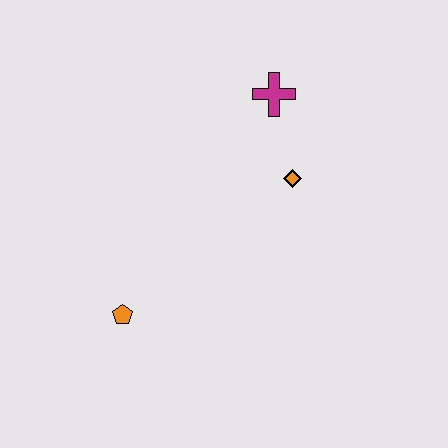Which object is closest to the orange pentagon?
The orange diamond is closest to the orange pentagon.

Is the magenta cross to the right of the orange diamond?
No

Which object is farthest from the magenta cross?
The orange pentagon is farthest from the magenta cross.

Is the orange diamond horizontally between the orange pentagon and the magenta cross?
No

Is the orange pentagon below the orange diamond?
Yes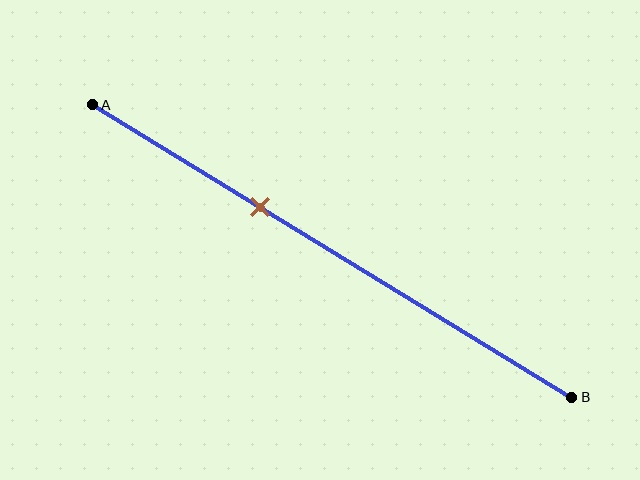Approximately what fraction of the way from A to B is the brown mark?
The brown mark is approximately 35% of the way from A to B.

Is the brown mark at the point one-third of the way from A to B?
Yes, the mark is approximately at the one-third point.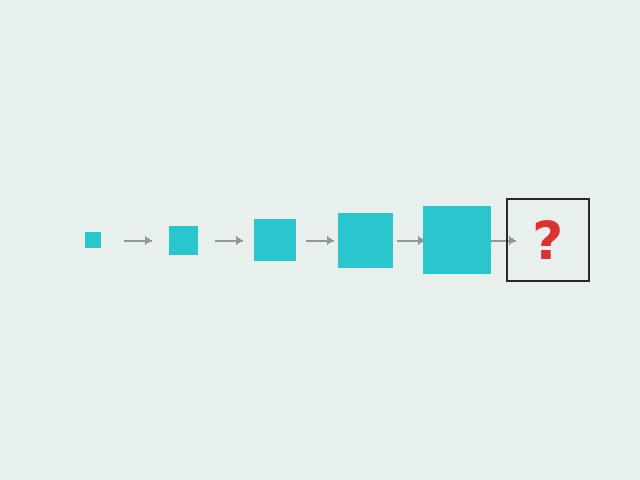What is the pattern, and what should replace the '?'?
The pattern is that the square gets progressively larger each step. The '?' should be a cyan square, larger than the previous one.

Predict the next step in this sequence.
The next step is a cyan square, larger than the previous one.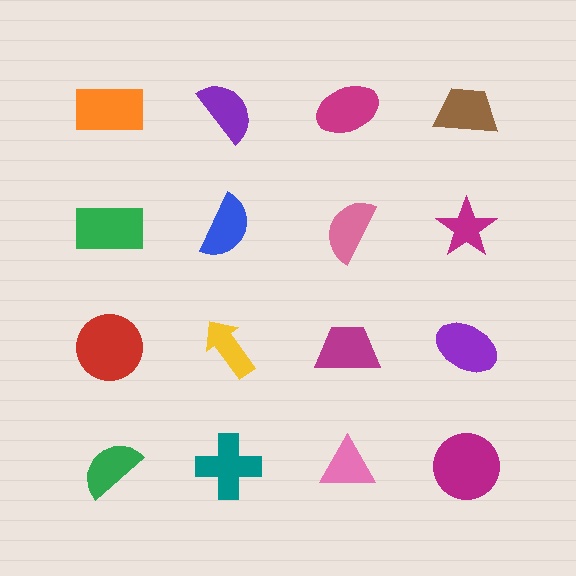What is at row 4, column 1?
A green semicircle.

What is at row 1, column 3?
A magenta ellipse.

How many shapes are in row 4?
4 shapes.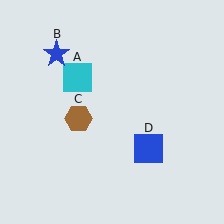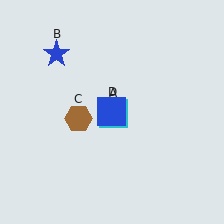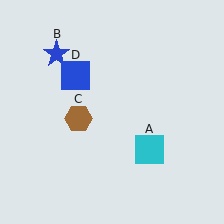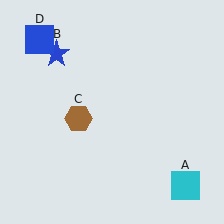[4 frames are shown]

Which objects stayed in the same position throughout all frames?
Blue star (object B) and brown hexagon (object C) remained stationary.